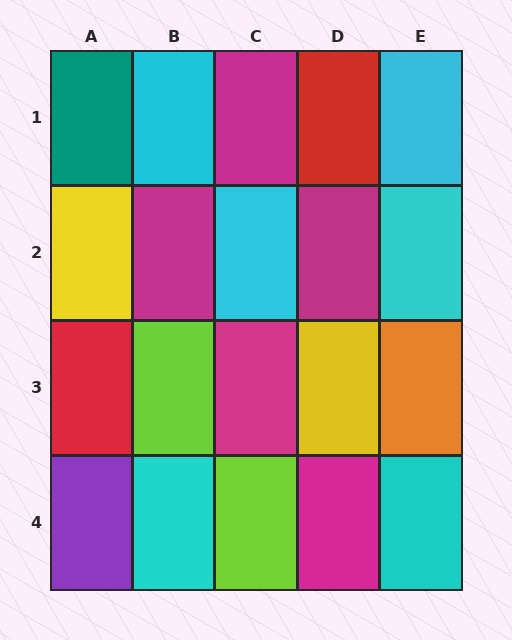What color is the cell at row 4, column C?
Lime.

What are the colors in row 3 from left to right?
Red, lime, magenta, yellow, orange.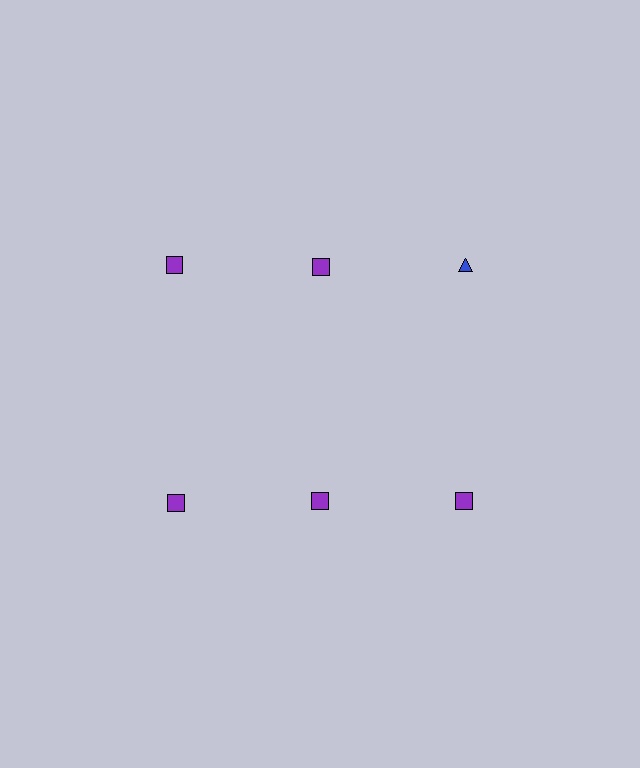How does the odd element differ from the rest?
It differs in both color (blue instead of purple) and shape (triangle instead of square).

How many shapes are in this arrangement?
There are 6 shapes arranged in a grid pattern.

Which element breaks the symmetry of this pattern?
The blue triangle in the top row, center column breaks the symmetry. All other shapes are purple squares.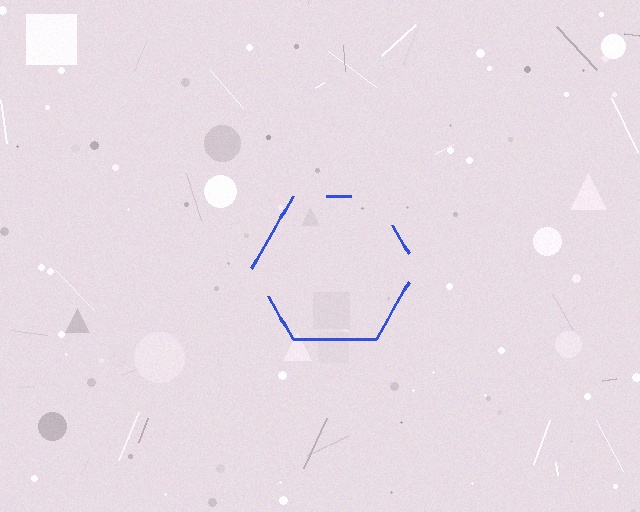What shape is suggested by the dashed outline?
The dashed outline suggests a hexagon.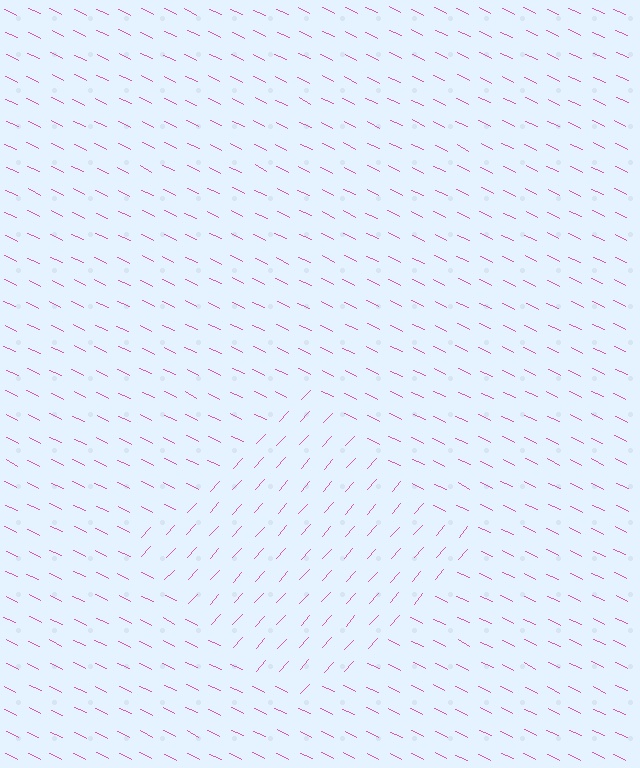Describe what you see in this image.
The image is filled with small pink line segments. A diamond region in the image has lines oriented differently from the surrounding lines, creating a visible texture boundary.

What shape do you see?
I see a diamond.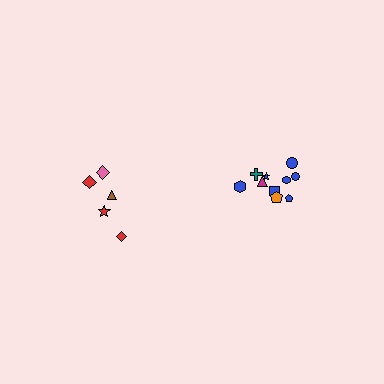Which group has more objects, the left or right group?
The right group.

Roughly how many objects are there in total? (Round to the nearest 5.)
Roughly 15 objects in total.